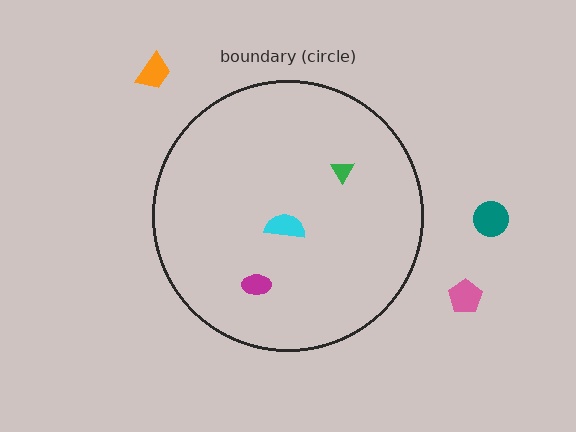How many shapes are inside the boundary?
3 inside, 3 outside.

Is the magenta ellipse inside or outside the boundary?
Inside.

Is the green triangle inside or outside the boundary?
Inside.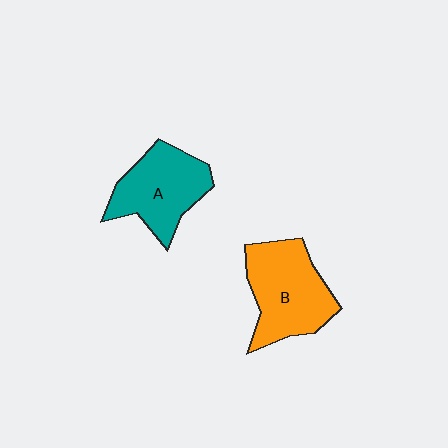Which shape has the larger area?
Shape B (orange).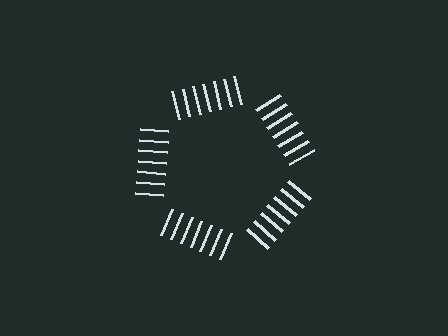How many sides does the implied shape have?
5 sides — the line-ends trace a pentagon.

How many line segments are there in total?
35 — 7 along each of the 5 edges.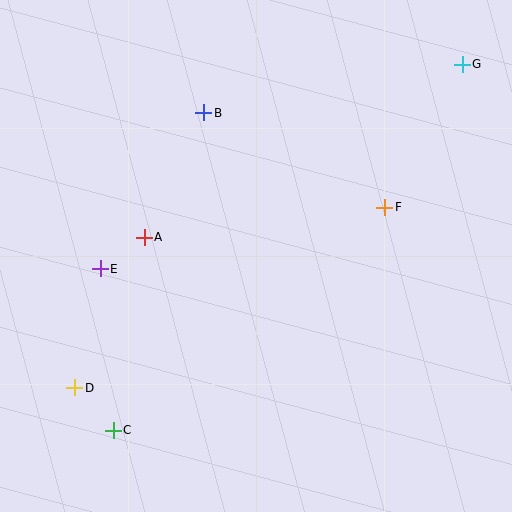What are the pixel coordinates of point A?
Point A is at (144, 237).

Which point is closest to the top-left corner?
Point B is closest to the top-left corner.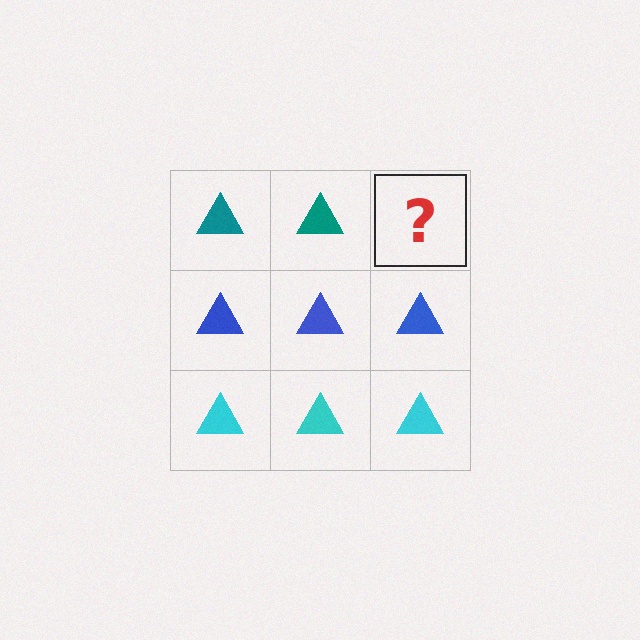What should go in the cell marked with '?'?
The missing cell should contain a teal triangle.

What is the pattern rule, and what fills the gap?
The rule is that each row has a consistent color. The gap should be filled with a teal triangle.